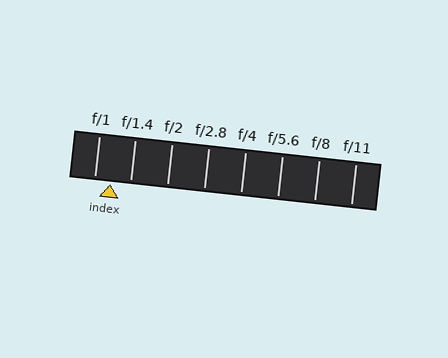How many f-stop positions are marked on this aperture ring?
There are 8 f-stop positions marked.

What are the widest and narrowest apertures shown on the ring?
The widest aperture shown is f/1 and the narrowest is f/11.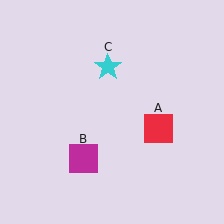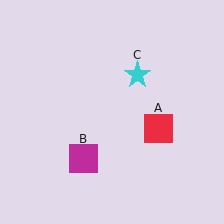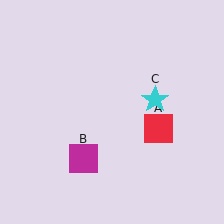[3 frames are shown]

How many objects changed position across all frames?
1 object changed position: cyan star (object C).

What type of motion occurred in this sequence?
The cyan star (object C) rotated clockwise around the center of the scene.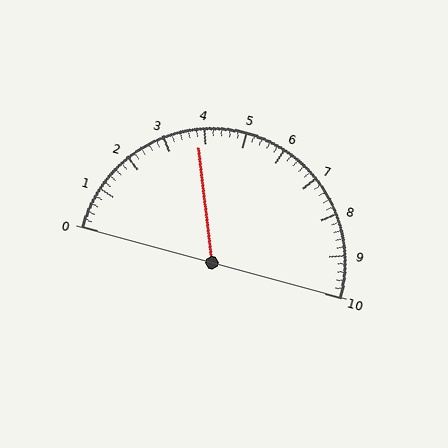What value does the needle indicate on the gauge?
The needle indicates approximately 3.8.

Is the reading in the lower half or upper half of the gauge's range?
The reading is in the lower half of the range (0 to 10).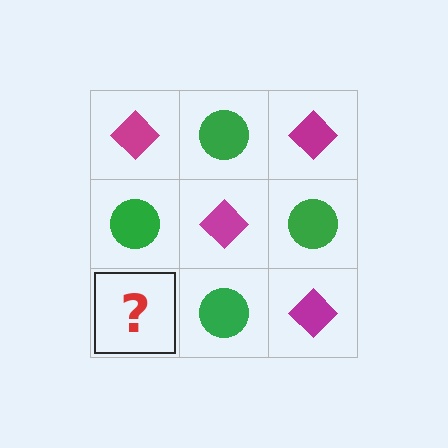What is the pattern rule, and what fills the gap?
The rule is that it alternates magenta diamond and green circle in a checkerboard pattern. The gap should be filled with a magenta diamond.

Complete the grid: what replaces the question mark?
The question mark should be replaced with a magenta diamond.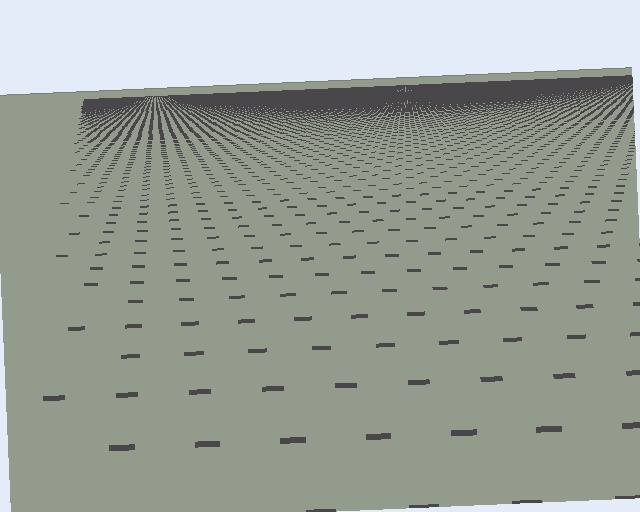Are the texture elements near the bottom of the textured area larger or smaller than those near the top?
Larger. Near the bottom, elements are closer to the viewer and appear at a bigger on-screen size.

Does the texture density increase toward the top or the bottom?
Density increases toward the top.